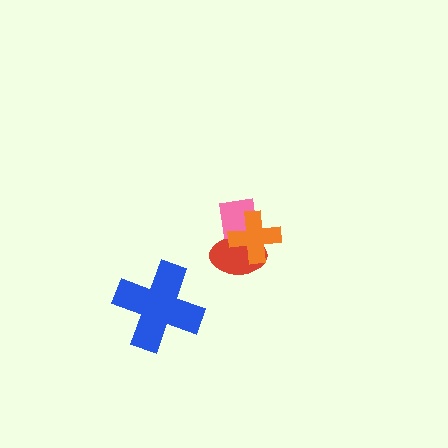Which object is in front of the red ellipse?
The orange cross is in front of the red ellipse.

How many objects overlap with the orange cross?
2 objects overlap with the orange cross.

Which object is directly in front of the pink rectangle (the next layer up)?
The red ellipse is directly in front of the pink rectangle.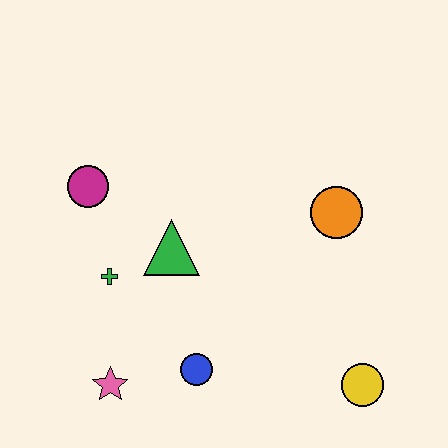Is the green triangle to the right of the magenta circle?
Yes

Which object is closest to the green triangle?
The green cross is closest to the green triangle.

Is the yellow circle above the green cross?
No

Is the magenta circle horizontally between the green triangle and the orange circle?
No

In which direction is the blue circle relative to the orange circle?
The blue circle is below the orange circle.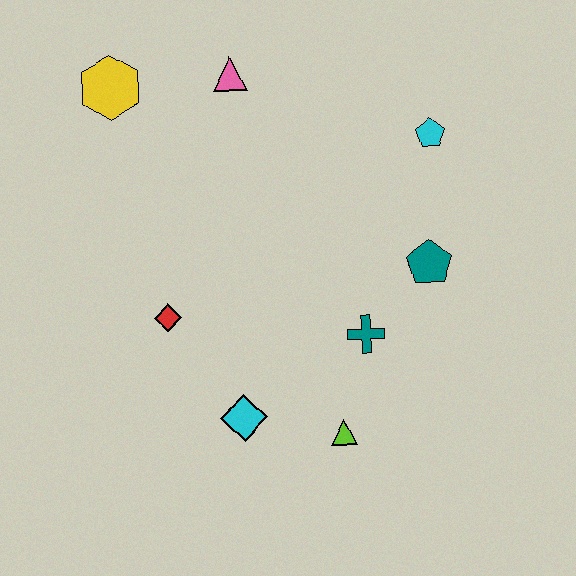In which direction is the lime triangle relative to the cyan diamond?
The lime triangle is to the right of the cyan diamond.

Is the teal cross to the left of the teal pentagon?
Yes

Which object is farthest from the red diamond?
The cyan pentagon is farthest from the red diamond.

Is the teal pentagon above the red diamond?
Yes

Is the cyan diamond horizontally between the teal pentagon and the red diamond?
Yes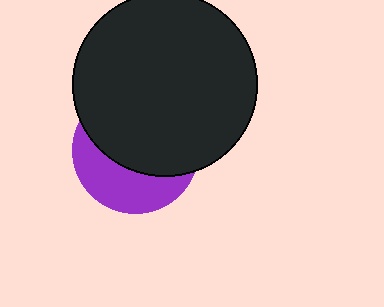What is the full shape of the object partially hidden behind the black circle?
The partially hidden object is a purple circle.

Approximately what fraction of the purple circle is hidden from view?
Roughly 63% of the purple circle is hidden behind the black circle.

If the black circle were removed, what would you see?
You would see the complete purple circle.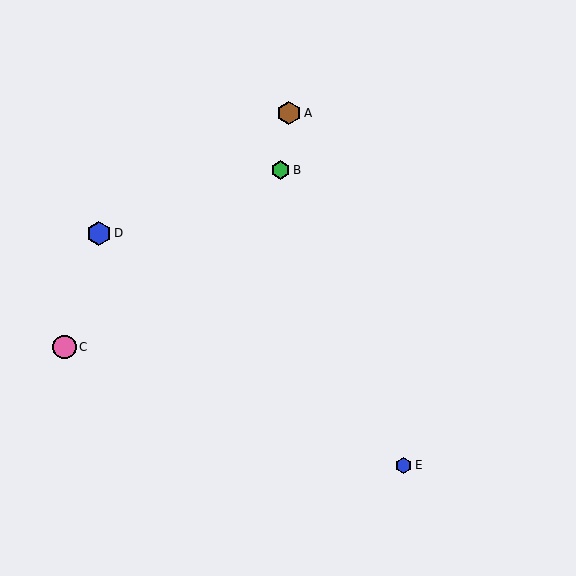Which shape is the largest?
The blue hexagon (labeled D) is the largest.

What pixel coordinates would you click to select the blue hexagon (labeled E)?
Click at (404, 465) to select the blue hexagon E.